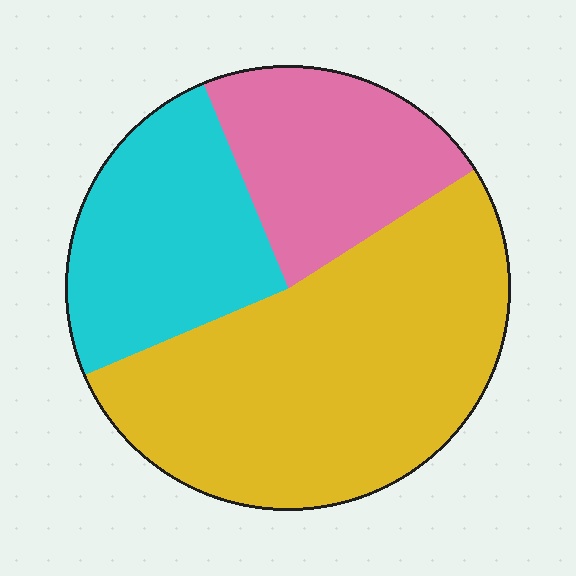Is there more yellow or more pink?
Yellow.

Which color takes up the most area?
Yellow, at roughly 50%.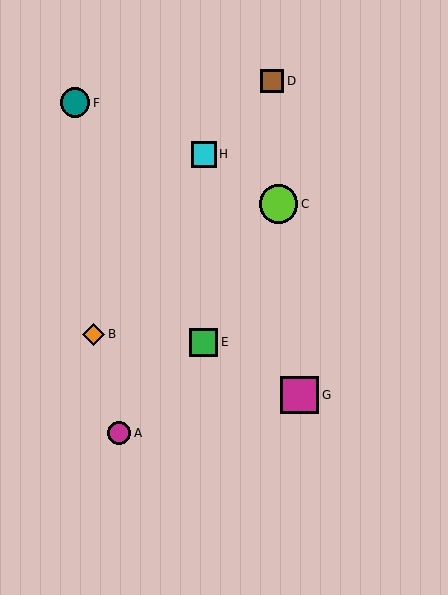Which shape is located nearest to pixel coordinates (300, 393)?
The magenta square (labeled G) at (300, 395) is nearest to that location.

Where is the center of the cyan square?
The center of the cyan square is at (204, 154).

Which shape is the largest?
The lime circle (labeled C) is the largest.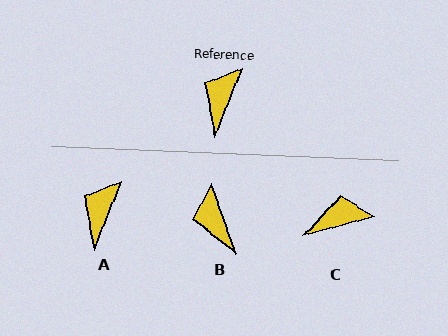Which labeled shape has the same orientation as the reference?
A.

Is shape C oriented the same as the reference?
No, it is off by about 53 degrees.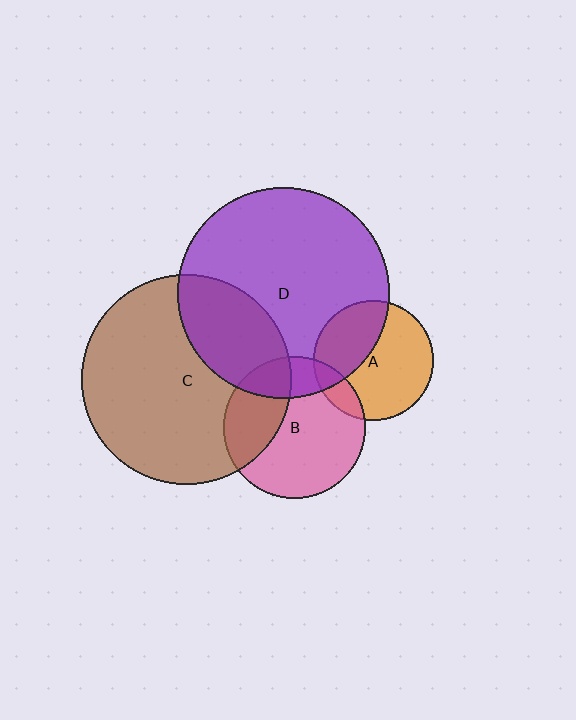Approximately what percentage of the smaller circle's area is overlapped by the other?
Approximately 15%.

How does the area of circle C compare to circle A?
Approximately 3.0 times.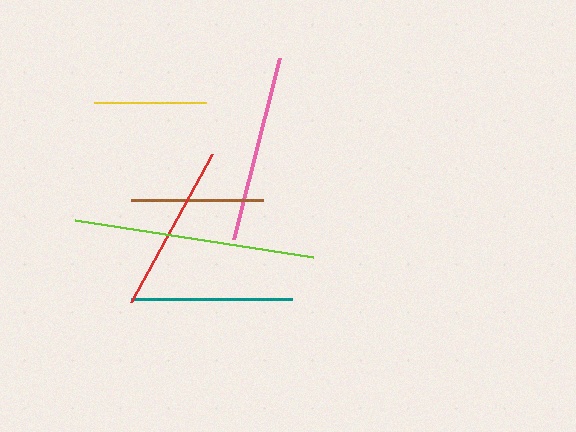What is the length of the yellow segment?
The yellow segment is approximately 113 pixels long.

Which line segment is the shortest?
The yellow line is the shortest at approximately 113 pixels.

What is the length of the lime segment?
The lime segment is approximately 242 pixels long.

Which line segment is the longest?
The lime line is the longest at approximately 242 pixels.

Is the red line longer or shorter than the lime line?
The lime line is longer than the red line.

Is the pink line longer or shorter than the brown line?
The pink line is longer than the brown line.